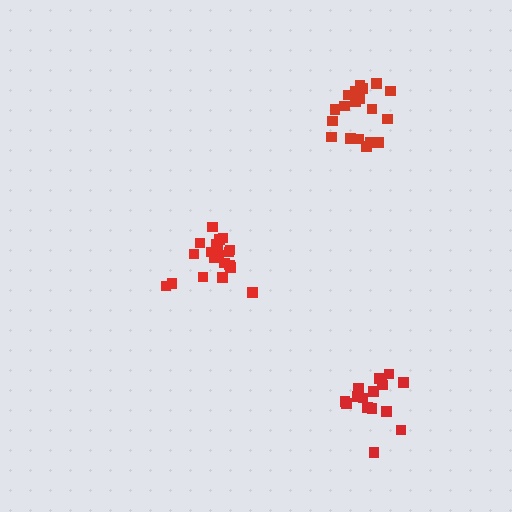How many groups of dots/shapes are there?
There are 3 groups.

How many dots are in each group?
Group 1: 20 dots, Group 2: 16 dots, Group 3: 19 dots (55 total).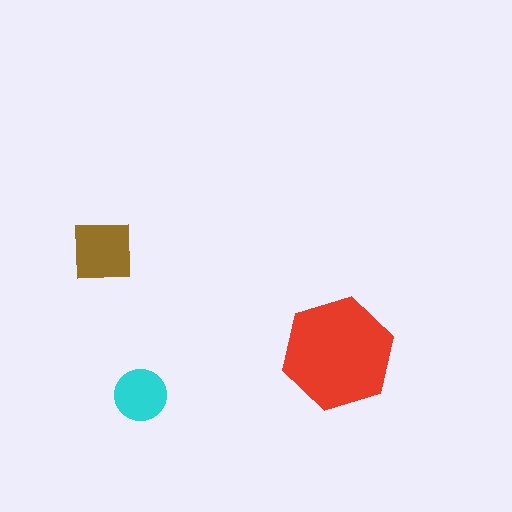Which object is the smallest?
The cyan circle.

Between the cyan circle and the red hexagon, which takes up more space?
The red hexagon.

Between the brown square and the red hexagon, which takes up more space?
The red hexagon.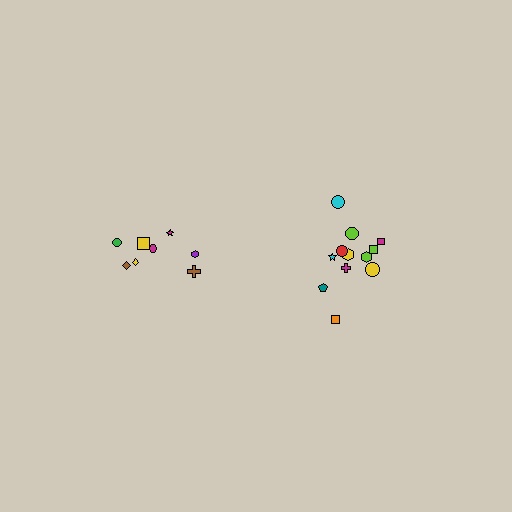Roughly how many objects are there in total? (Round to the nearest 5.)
Roughly 20 objects in total.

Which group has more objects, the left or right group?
The right group.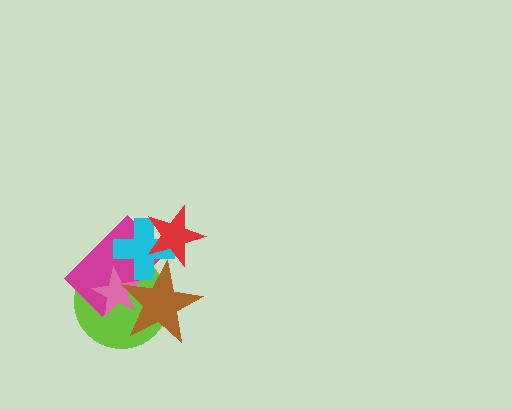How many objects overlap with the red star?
2 objects overlap with the red star.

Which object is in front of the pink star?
The brown star is in front of the pink star.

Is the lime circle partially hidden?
Yes, it is partially covered by another shape.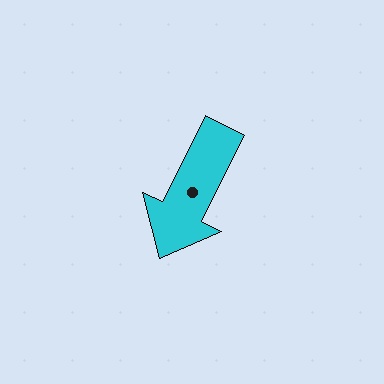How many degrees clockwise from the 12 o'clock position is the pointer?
Approximately 207 degrees.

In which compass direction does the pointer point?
Southwest.